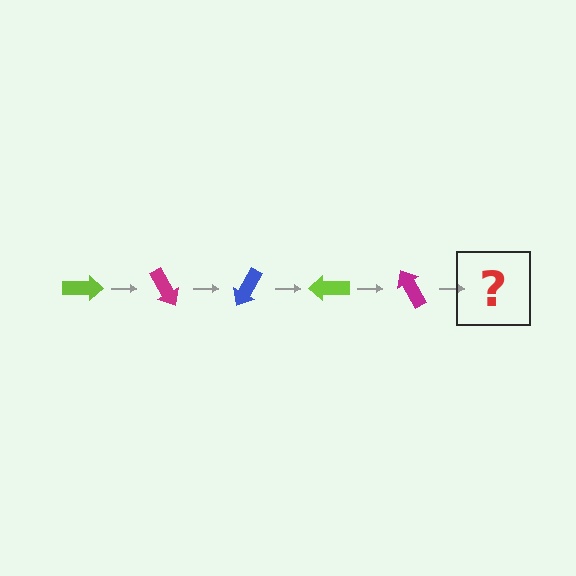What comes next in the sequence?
The next element should be a blue arrow, rotated 300 degrees from the start.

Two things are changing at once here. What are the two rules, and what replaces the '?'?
The two rules are that it rotates 60 degrees each step and the color cycles through lime, magenta, and blue. The '?' should be a blue arrow, rotated 300 degrees from the start.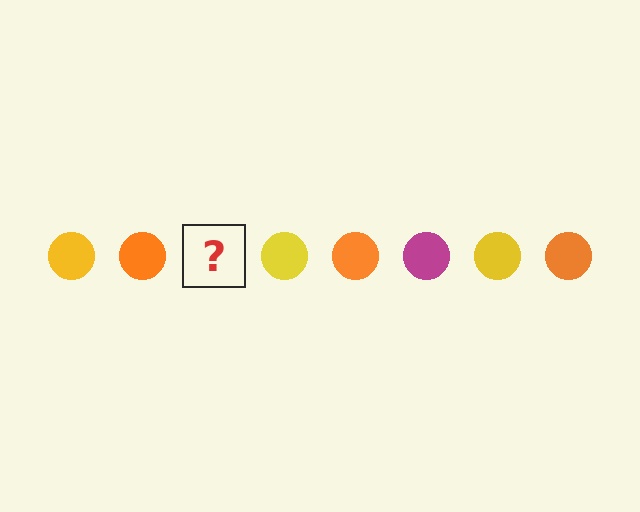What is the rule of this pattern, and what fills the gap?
The rule is that the pattern cycles through yellow, orange, magenta circles. The gap should be filled with a magenta circle.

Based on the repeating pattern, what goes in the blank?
The blank should be a magenta circle.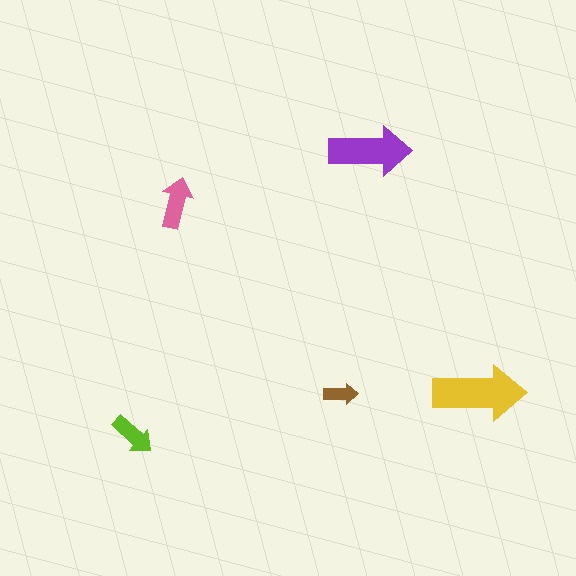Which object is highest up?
The purple arrow is topmost.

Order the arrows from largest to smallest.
the yellow one, the purple one, the pink one, the lime one, the brown one.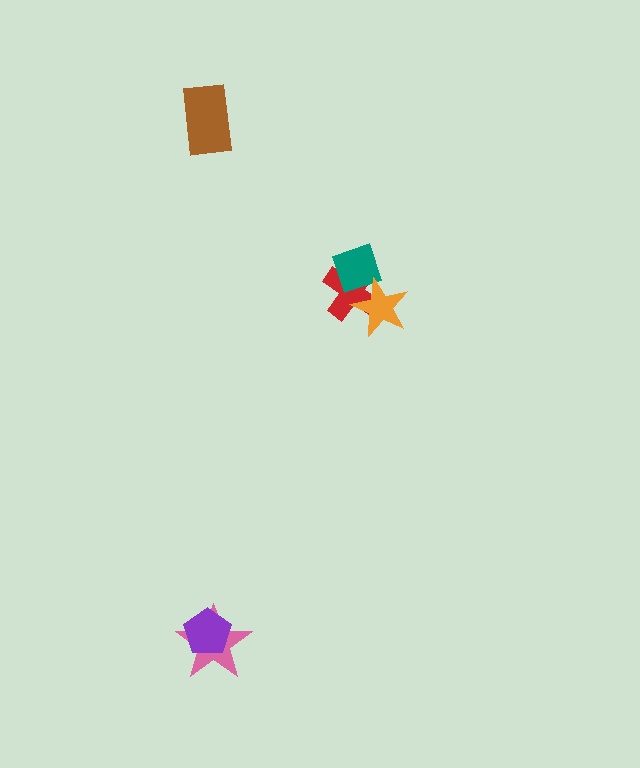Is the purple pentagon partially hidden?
No, no other shape covers it.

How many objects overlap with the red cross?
2 objects overlap with the red cross.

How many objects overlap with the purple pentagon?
1 object overlaps with the purple pentagon.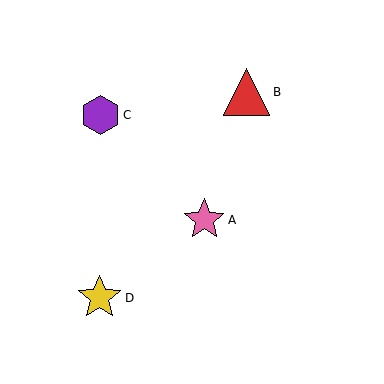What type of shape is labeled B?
Shape B is a red triangle.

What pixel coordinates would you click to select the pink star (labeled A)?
Click at (204, 220) to select the pink star A.